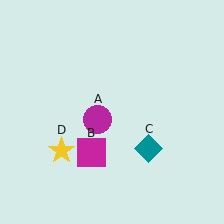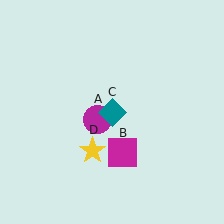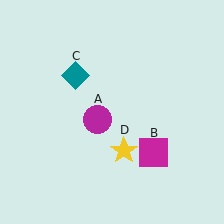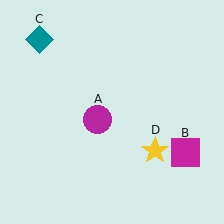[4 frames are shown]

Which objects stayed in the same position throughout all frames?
Magenta circle (object A) remained stationary.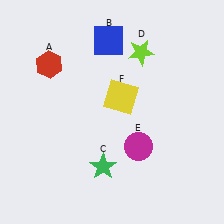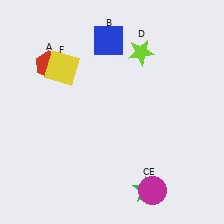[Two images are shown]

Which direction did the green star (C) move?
The green star (C) moved right.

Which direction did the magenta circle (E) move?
The magenta circle (E) moved down.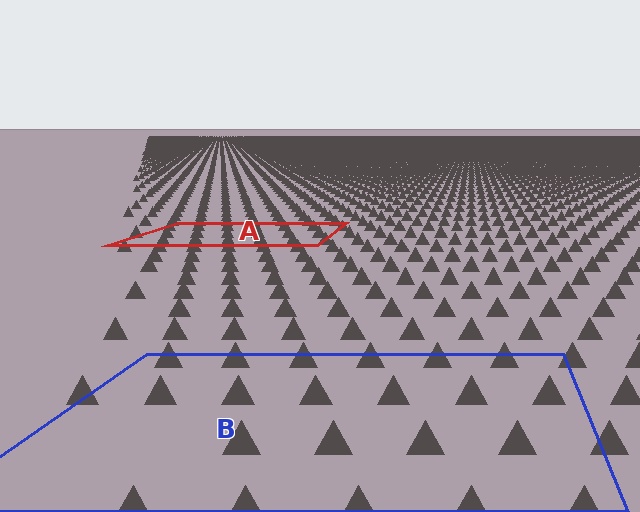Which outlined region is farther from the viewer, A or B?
Region A is farther from the viewer — the texture elements inside it appear smaller and more densely packed.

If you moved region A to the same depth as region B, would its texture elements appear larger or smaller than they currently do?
They would appear larger. At a closer depth, the same texture elements are projected at a bigger on-screen size.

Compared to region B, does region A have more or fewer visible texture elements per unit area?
Region A has more texture elements per unit area — they are packed more densely because it is farther away.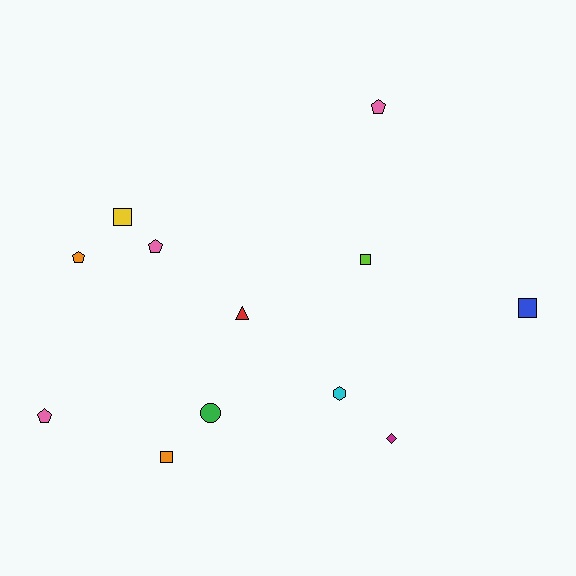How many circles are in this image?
There is 1 circle.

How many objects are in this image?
There are 12 objects.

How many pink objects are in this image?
There are 3 pink objects.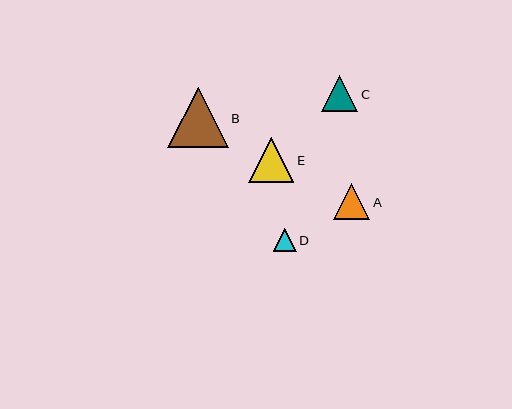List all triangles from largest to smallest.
From largest to smallest: B, E, C, A, D.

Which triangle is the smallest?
Triangle D is the smallest with a size of approximately 23 pixels.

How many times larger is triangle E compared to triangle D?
Triangle E is approximately 2.0 times the size of triangle D.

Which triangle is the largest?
Triangle B is the largest with a size of approximately 60 pixels.